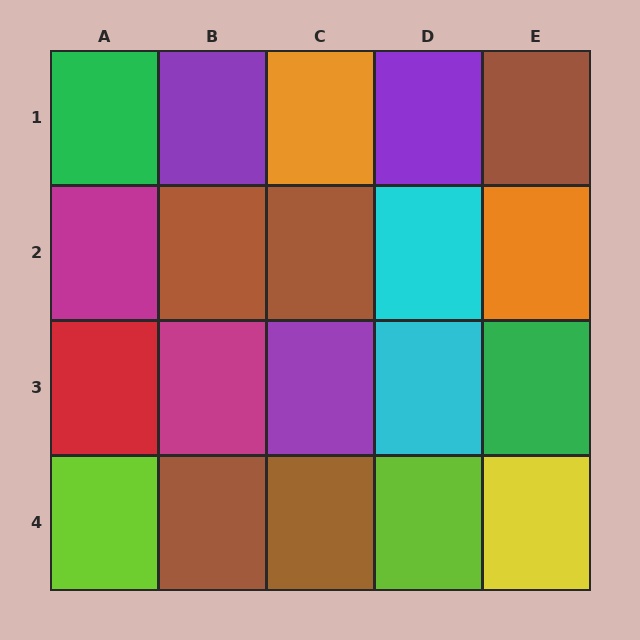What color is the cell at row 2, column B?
Brown.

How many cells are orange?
2 cells are orange.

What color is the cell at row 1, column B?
Purple.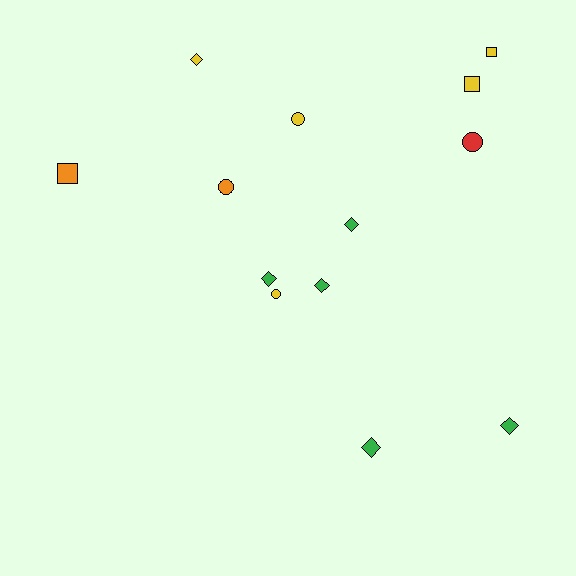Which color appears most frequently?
Yellow, with 5 objects.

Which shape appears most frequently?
Diamond, with 6 objects.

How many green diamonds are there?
There are 5 green diamonds.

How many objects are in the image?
There are 13 objects.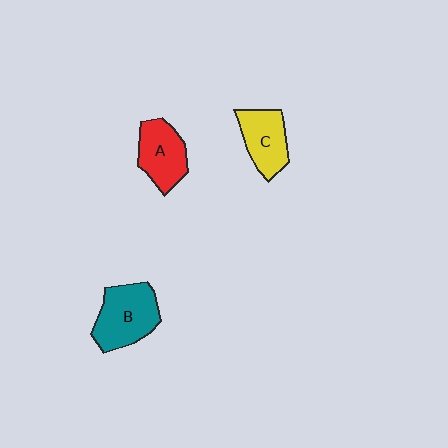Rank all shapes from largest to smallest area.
From largest to smallest: B (teal), A (red), C (yellow).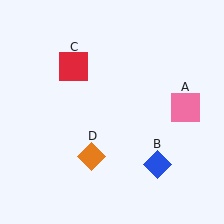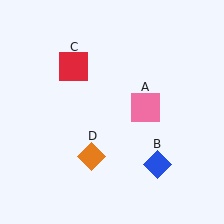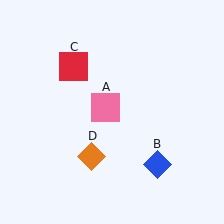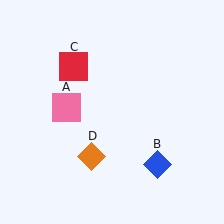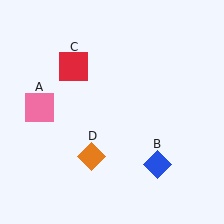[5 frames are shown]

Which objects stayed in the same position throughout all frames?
Blue diamond (object B) and red square (object C) and orange diamond (object D) remained stationary.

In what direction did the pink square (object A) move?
The pink square (object A) moved left.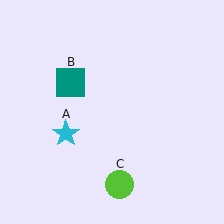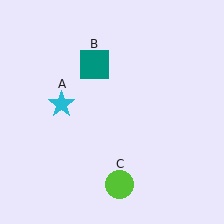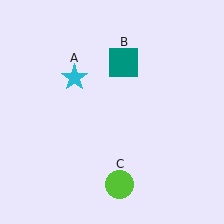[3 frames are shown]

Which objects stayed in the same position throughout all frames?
Lime circle (object C) remained stationary.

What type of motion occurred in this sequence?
The cyan star (object A), teal square (object B) rotated clockwise around the center of the scene.